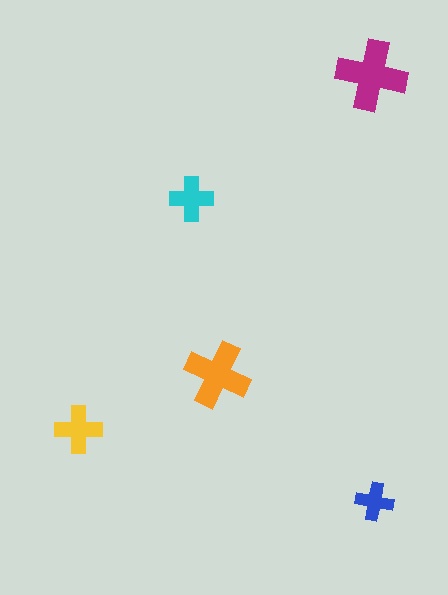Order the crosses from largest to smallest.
the magenta one, the orange one, the yellow one, the cyan one, the blue one.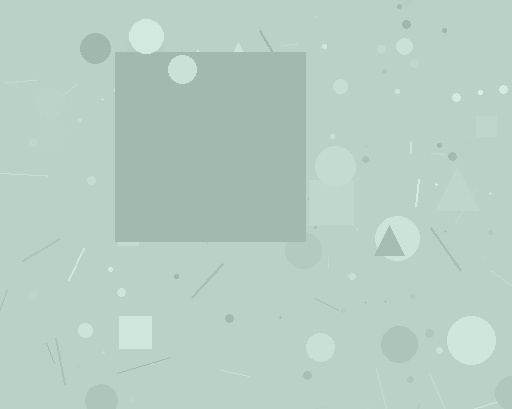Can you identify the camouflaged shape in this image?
The camouflaged shape is a square.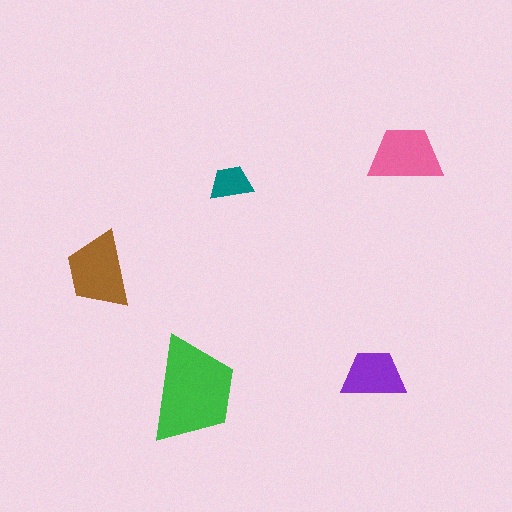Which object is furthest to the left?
The brown trapezoid is leftmost.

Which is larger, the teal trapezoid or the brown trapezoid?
The brown one.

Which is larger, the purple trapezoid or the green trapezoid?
The green one.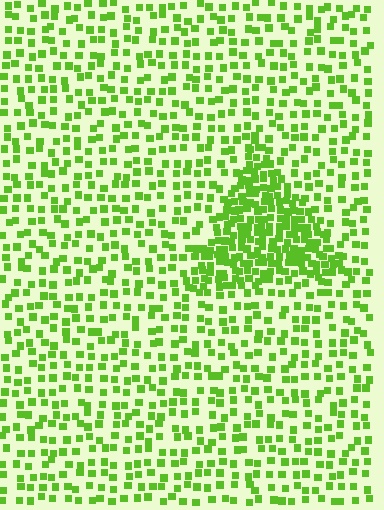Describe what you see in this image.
The image contains small lime elements arranged at two different densities. A triangle-shaped region is visible where the elements are more densely packed than the surrounding area.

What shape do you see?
I see a triangle.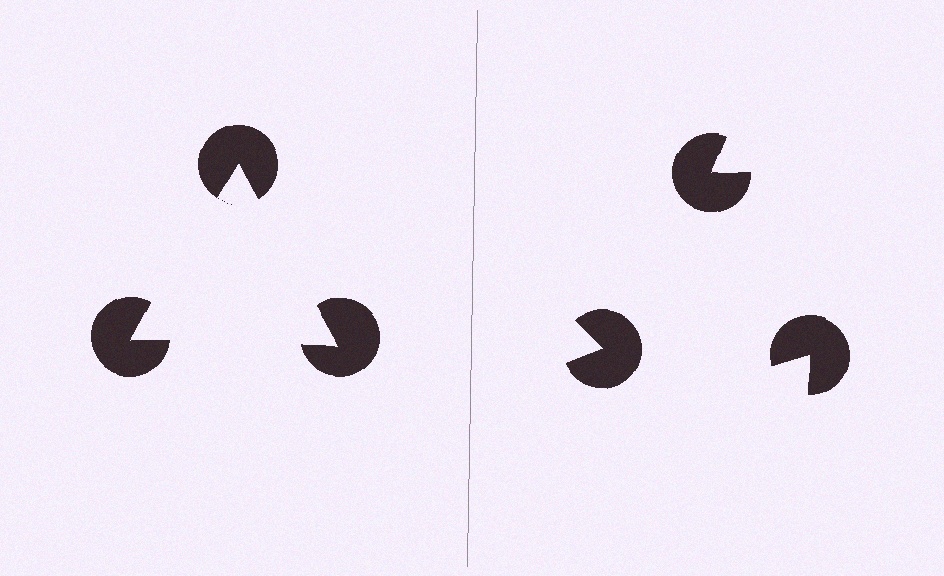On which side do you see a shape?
An illusory triangle appears on the left side. On the right side the wedge cuts are rotated, so no coherent shape forms.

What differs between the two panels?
The pac-man discs are positioned identically on both sides; only the wedge orientations differ. On the left they align to a triangle; on the right they are misaligned.